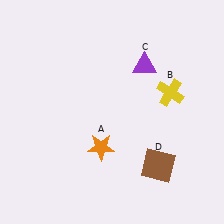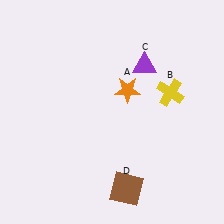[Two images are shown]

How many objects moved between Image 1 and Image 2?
2 objects moved between the two images.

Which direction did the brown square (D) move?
The brown square (D) moved left.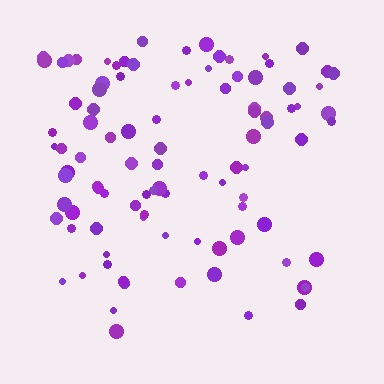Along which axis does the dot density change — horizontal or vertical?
Vertical.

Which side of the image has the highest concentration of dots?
The top.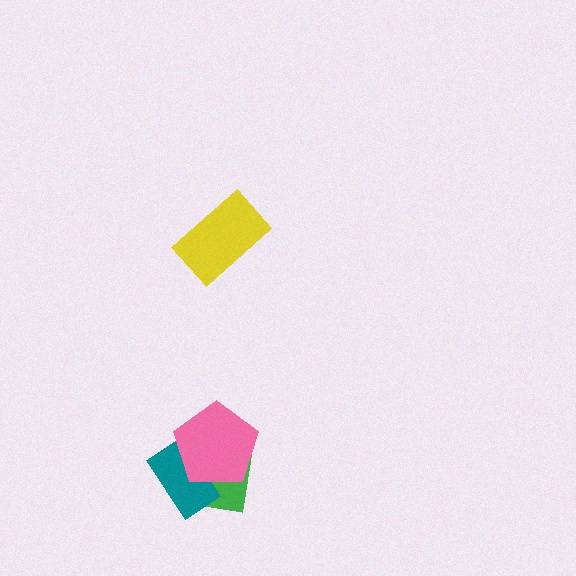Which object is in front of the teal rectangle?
The pink pentagon is in front of the teal rectangle.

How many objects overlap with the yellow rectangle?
0 objects overlap with the yellow rectangle.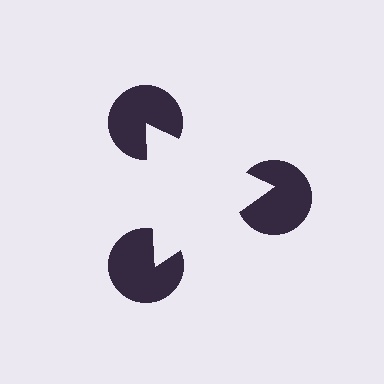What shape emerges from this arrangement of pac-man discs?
An illusory triangle — its edges are inferred from the aligned wedge cuts in the pac-man discs, not physically drawn.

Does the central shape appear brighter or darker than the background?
It typically appears slightly brighter than the background, even though no actual brightness change is drawn.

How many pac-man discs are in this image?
There are 3 — one at each vertex of the illusory triangle.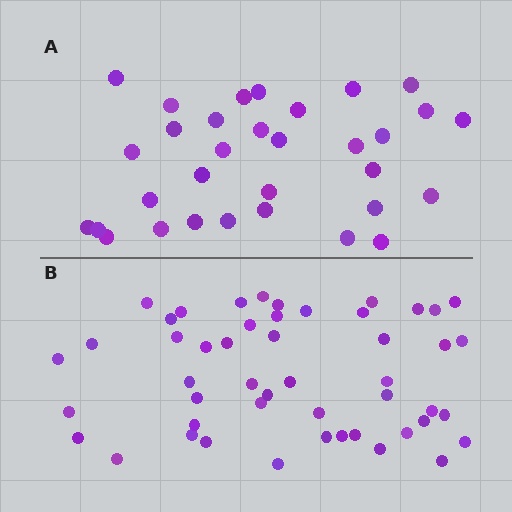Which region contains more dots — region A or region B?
Region B (the bottom region) has more dots.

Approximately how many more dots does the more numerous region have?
Region B has approximately 15 more dots than region A.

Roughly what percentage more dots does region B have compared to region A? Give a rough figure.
About 55% more.